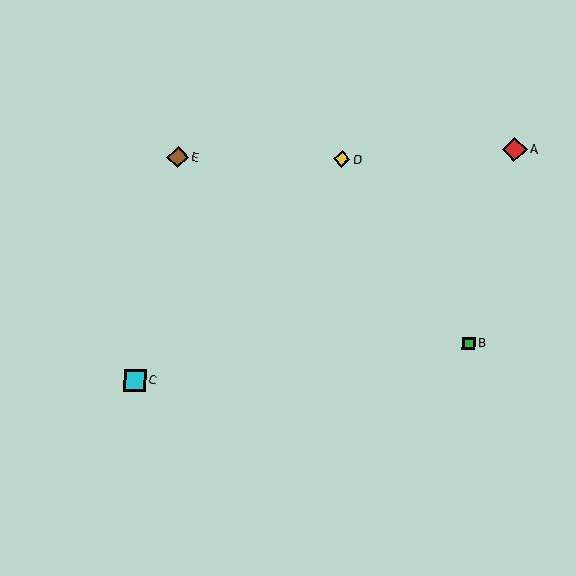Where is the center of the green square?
The center of the green square is at (469, 343).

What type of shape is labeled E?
Shape E is a brown diamond.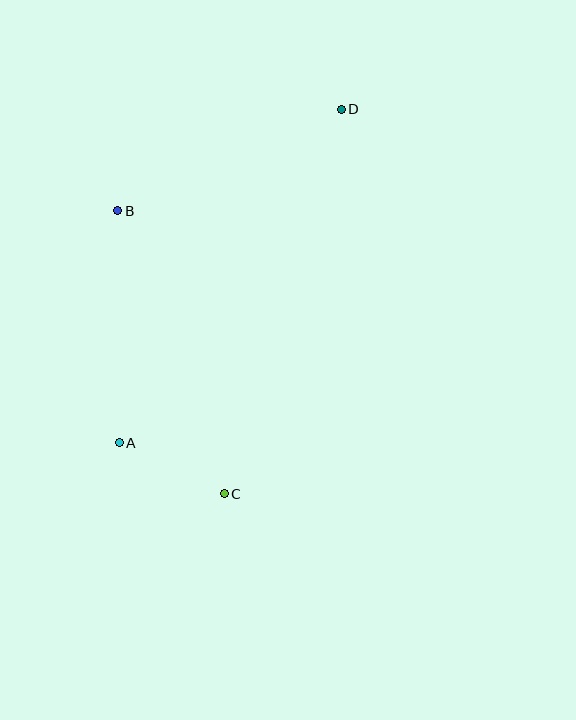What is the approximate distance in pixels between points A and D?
The distance between A and D is approximately 400 pixels.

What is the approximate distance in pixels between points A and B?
The distance between A and B is approximately 232 pixels.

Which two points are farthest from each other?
Points C and D are farthest from each other.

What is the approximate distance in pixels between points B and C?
The distance between B and C is approximately 302 pixels.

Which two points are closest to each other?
Points A and C are closest to each other.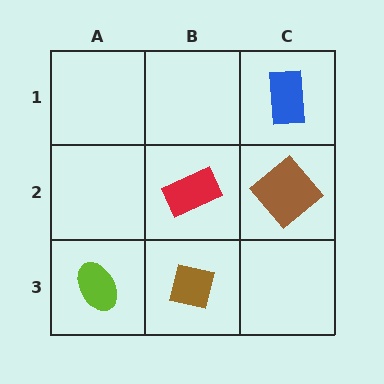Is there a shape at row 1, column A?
No, that cell is empty.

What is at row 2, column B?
A red rectangle.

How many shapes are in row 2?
2 shapes.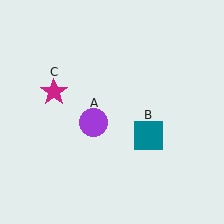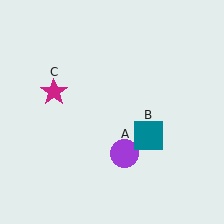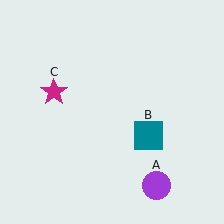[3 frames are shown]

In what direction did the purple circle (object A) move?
The purple circle (object A) moved down and to the right.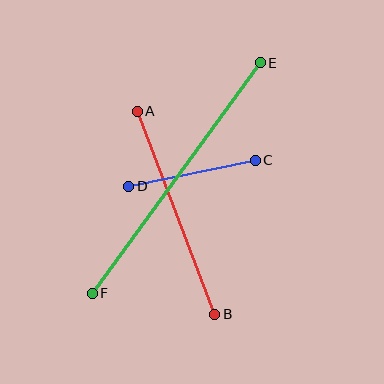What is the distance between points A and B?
The distance is approximately 218 pixels.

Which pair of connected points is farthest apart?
Points E and F are farthest apart.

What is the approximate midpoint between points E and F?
The midpoint is at approximately (176, 178) pixels.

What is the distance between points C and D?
The distance is approximately 129 pixels.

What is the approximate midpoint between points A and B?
The midpoint is at approximately (176, 213) pixels.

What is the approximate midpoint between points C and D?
The midpoint is at approximately (192, 173) pixels.